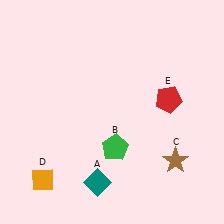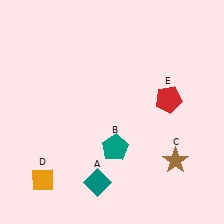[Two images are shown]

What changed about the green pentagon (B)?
In Image 1, B is green. In Image 2, it changed to teal.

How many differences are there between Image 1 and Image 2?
There is 1 difference between the two images.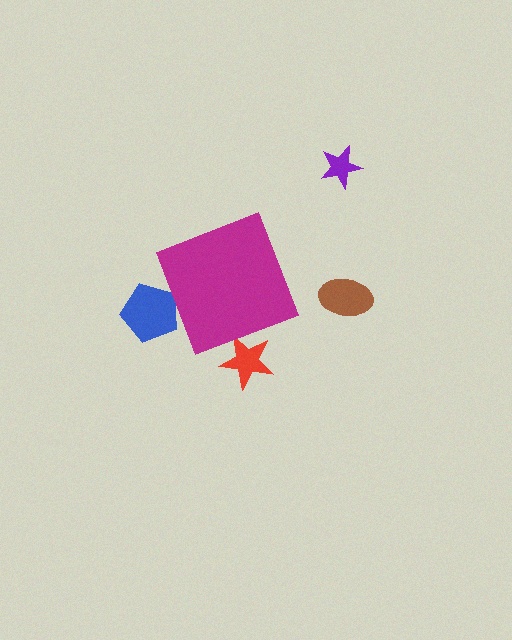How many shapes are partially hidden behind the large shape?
2 shapes are partially hidden.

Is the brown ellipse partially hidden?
No, the brown ellipse is fully visible.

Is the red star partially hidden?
Yes, the red star is partially hidden behind the magenta diamond.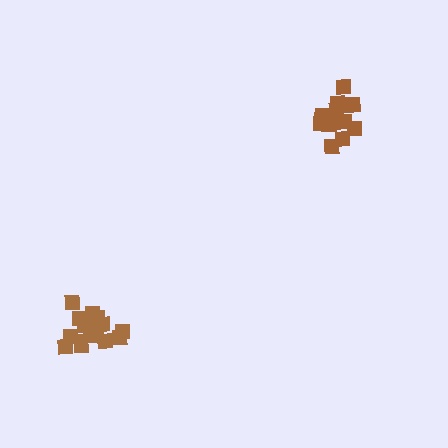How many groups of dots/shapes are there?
There are 2 groups.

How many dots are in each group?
Group 1: 17 dots, Group 2: 20 dots (37 total).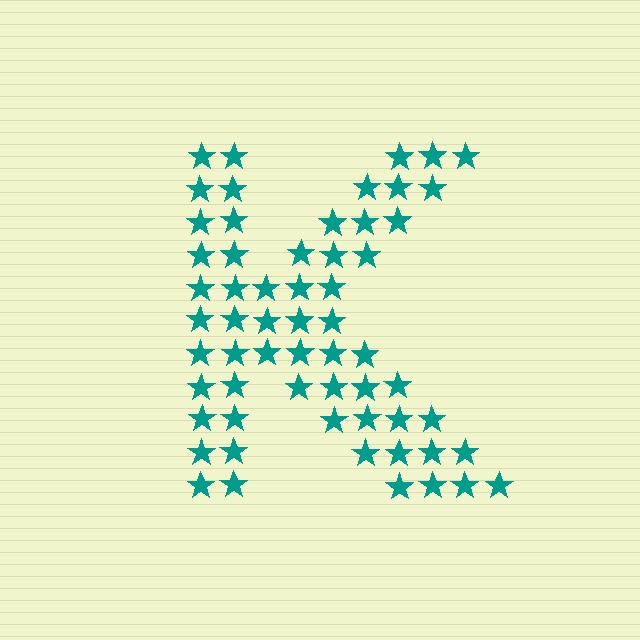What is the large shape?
The large shape is the letter K.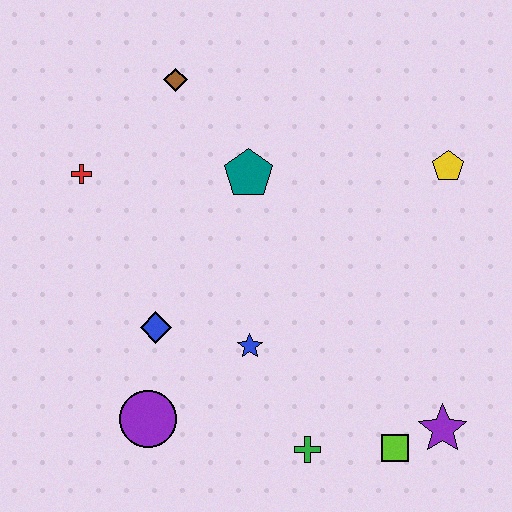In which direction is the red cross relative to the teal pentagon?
The red cross is to the left of the teal pentagon.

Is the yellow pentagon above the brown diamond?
No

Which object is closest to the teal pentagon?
The brown diamond is closest to the teal pentagon.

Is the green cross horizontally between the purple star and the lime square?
No